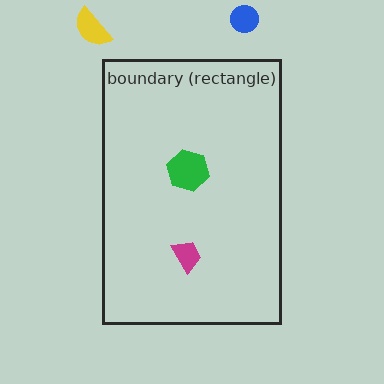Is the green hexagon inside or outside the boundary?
Inside.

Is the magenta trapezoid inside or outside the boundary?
Inside.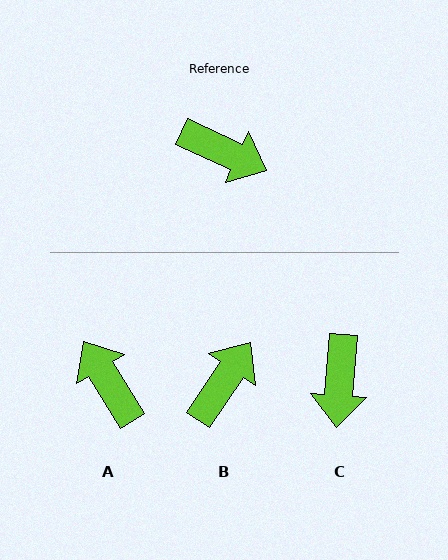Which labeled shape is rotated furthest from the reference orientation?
A, about 146 degrees away.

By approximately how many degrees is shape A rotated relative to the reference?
Approximately 146 degrees counter-clockwise.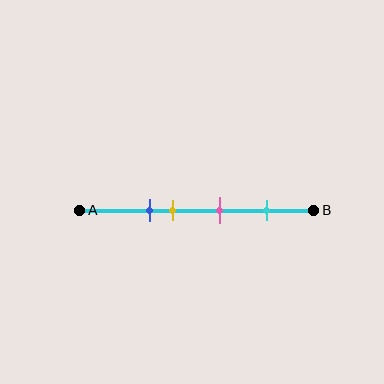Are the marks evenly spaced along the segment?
No, the marks are not evenly spaced.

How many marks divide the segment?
There are 4 marks dividing the segment.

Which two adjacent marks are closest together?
The blue and yellow marks are the closest adjacent pair.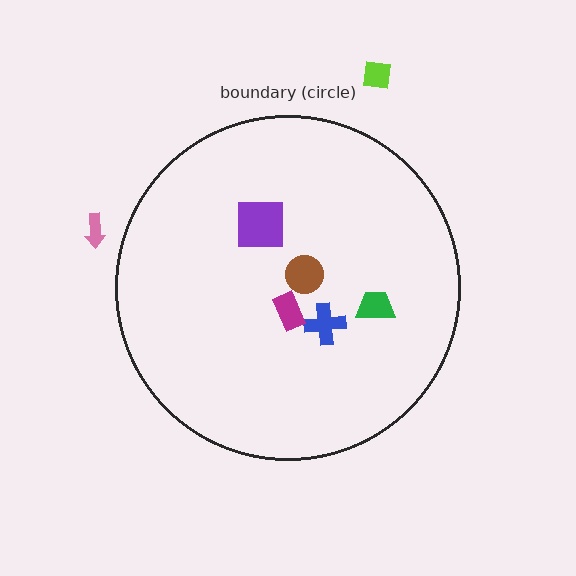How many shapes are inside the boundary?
5 inside, 2 outside.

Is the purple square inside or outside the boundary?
Inside.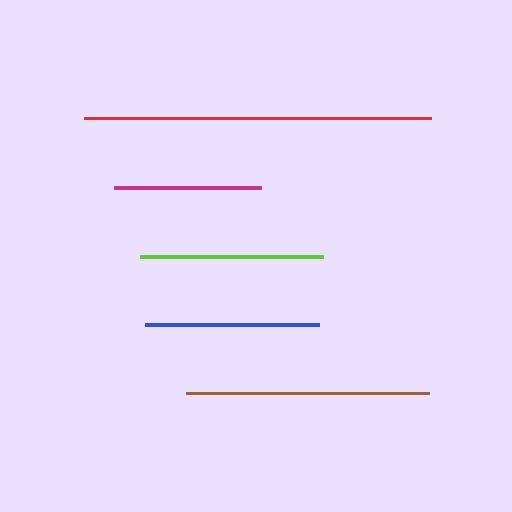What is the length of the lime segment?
The lime segment is approximately 182 pixels long.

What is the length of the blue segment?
The blue segment is approximately 174 pixels long.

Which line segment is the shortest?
The magenta line is the shortest at approximately 147 pixels.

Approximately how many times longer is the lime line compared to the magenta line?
The lime line is approximately 1.2 times the length of the magenta line.